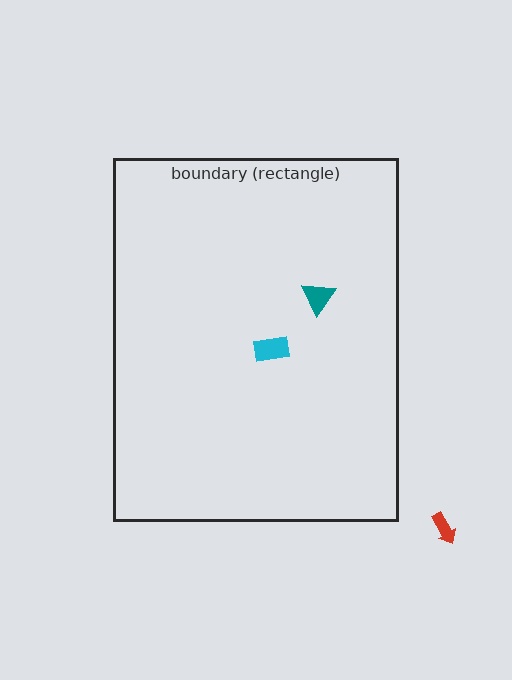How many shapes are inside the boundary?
2 inside, 1 outside.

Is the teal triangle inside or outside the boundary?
Inside.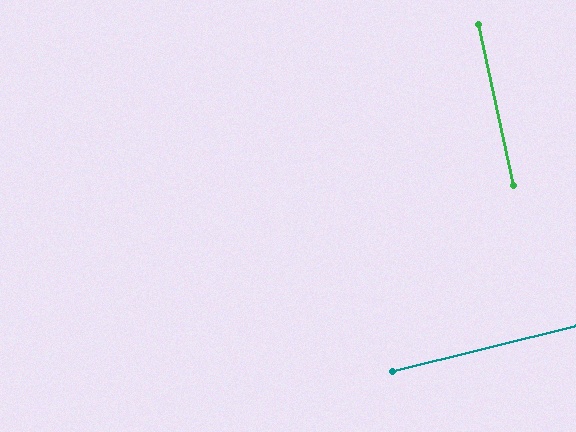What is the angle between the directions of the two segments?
Approximately 88 degrees.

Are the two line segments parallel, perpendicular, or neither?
Perpendicular — they meet at approximately 88°.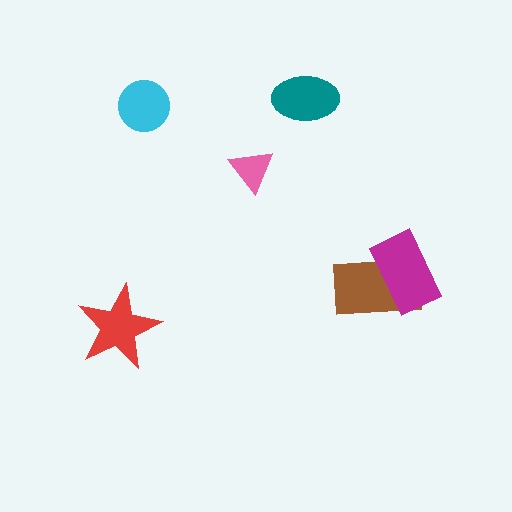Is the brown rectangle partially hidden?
Yes, it is partially covered by another shape.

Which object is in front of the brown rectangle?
The magenta rectangle is in front of the brown rectangle.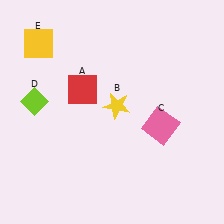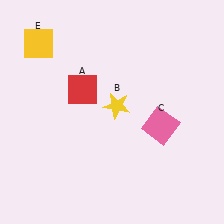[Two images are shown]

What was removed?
The lime diamond (D) was removed in Image 2.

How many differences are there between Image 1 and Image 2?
There is 1 difference between the two images.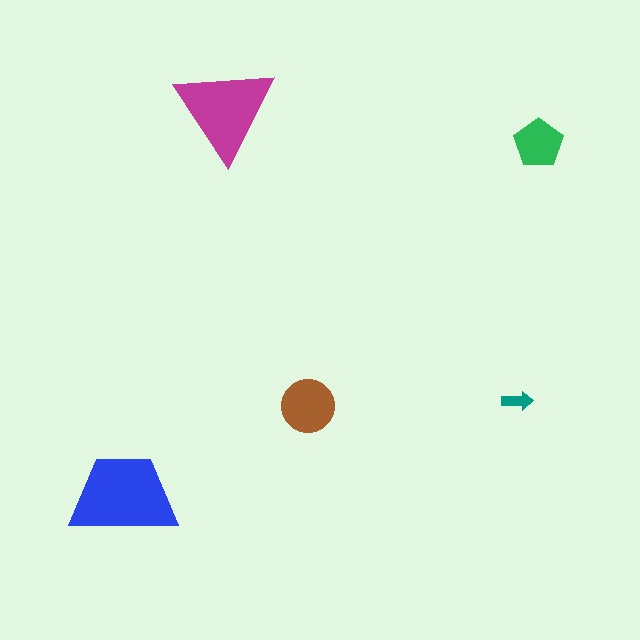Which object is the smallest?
The teal arrow.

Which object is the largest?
The blue trapezoid.